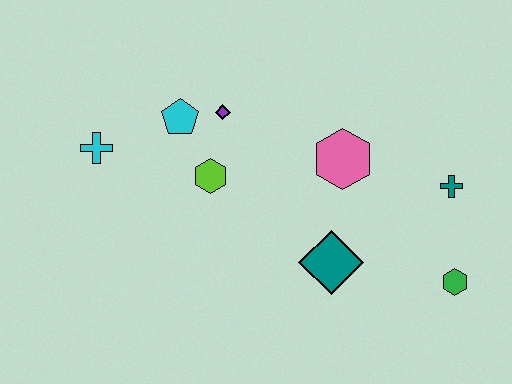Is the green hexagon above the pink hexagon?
No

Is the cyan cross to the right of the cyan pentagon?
No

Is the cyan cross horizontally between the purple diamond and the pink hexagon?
No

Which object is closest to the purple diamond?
The cyan pentagon is closest to the purple diamond.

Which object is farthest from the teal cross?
The cyan cross is farthest from the teal cross.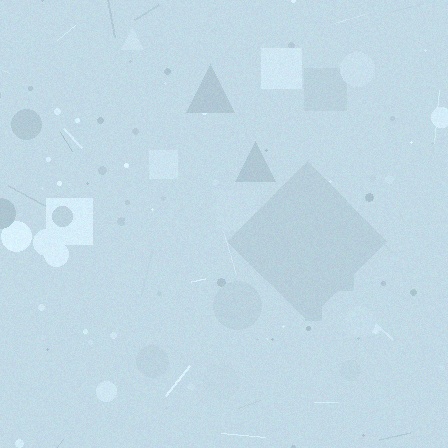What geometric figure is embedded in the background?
A diamond is embedded in the background.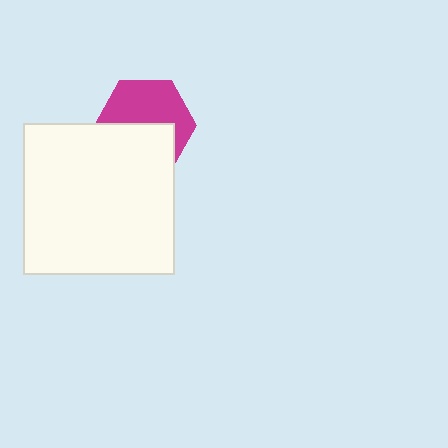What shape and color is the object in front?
The object in front is a white square.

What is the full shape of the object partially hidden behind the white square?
The partially hidden object is a magenta hexagon.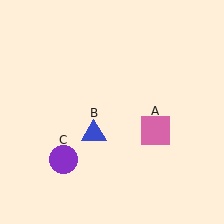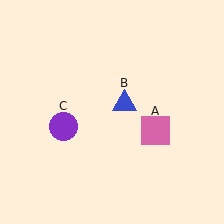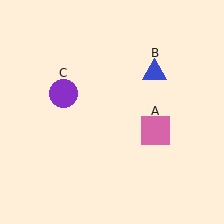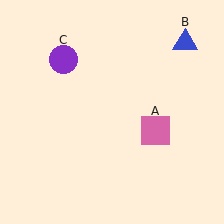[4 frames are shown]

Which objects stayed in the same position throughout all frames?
Pink square (object A) remained stationary.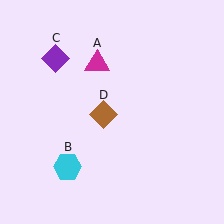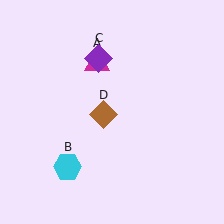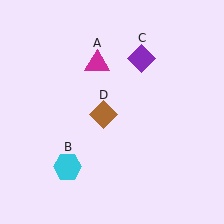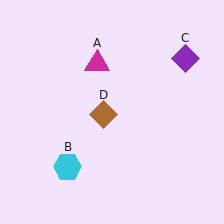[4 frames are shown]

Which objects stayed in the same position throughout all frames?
Magenta triangle (object A) and cyan hexagon (object B) and brown diamond (object D) remained stationary.